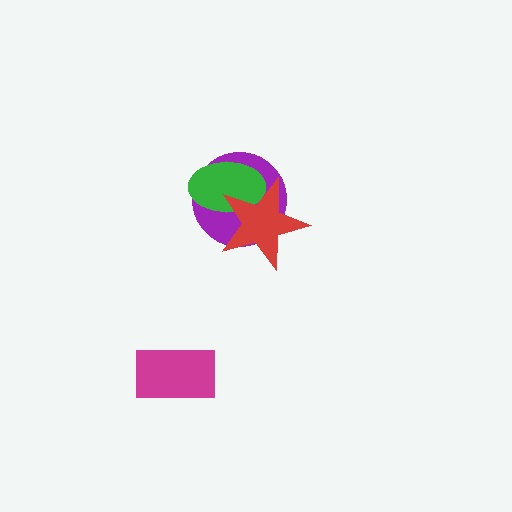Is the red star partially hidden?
No, no other shape covers it.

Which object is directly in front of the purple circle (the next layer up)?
The green ellipse is directly in front of the purple circle.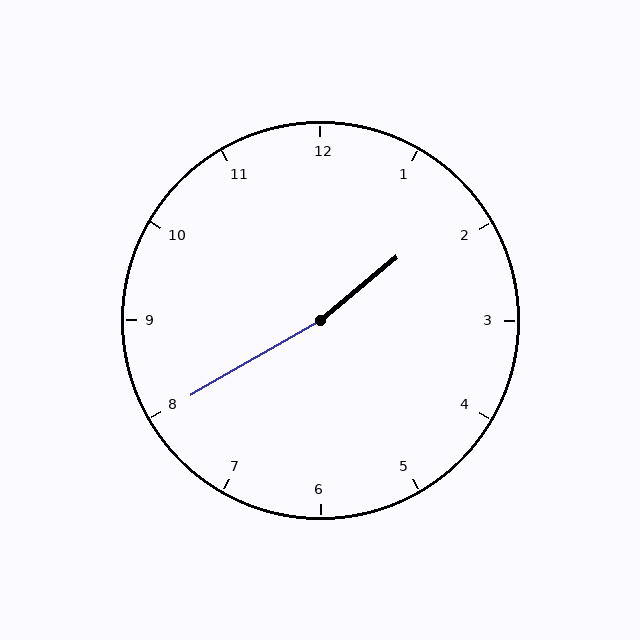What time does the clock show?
1:40.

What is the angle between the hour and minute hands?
Approximately 170 degrees.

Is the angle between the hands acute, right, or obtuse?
It is obtuse.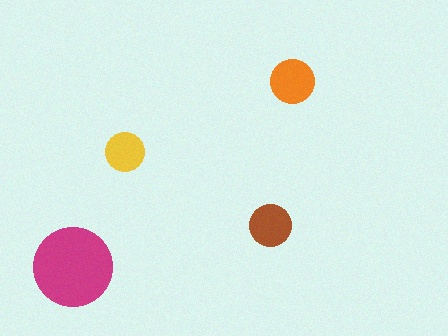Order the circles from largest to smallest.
the magenta one, the orange one, the brown one, the yellow one.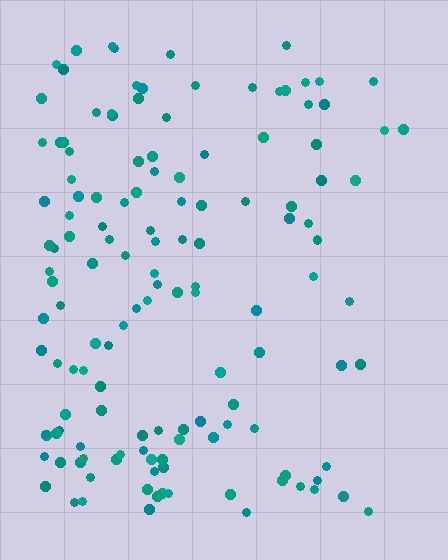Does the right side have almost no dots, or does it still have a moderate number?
Still a moderate number, just noticeably fewer than the left.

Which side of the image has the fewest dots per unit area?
The right.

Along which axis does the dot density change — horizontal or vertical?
Horizontal.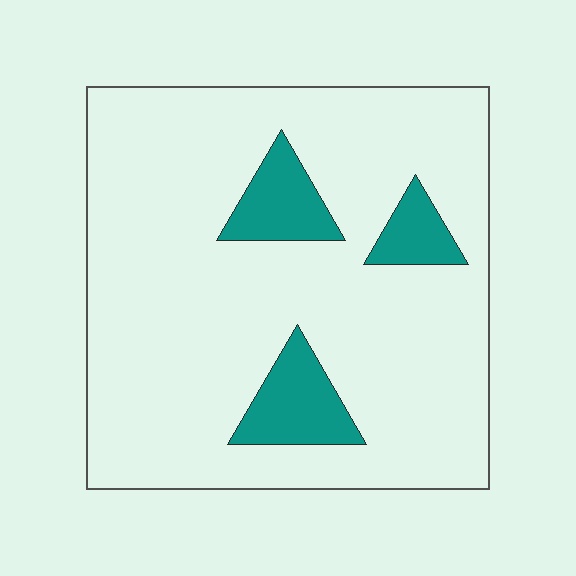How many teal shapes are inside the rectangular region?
3.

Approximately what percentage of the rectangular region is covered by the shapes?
Approximately 15%.